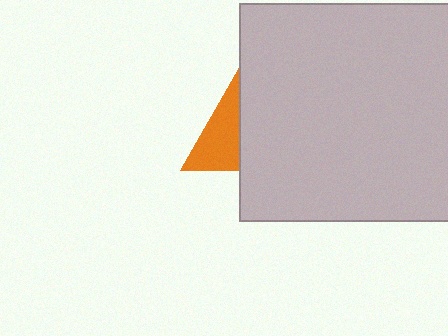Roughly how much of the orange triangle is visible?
A small part of it is visible (roughly 44%).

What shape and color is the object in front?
The object in front is a light gray square.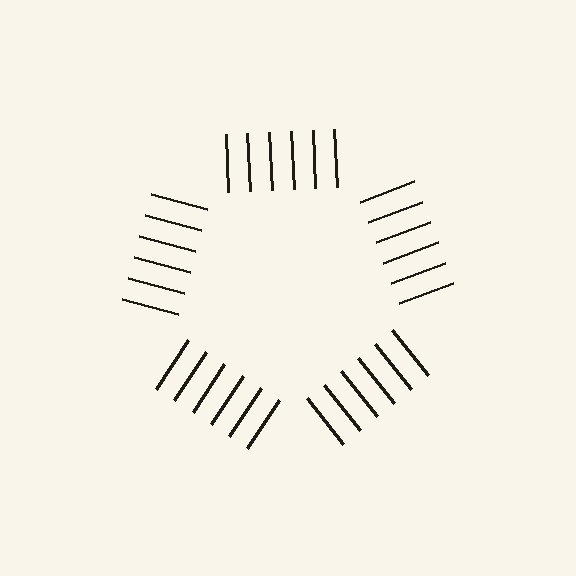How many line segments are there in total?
30 — 6 along each of the 5 edges.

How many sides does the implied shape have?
5 sides — the line-ends trace a pentagon.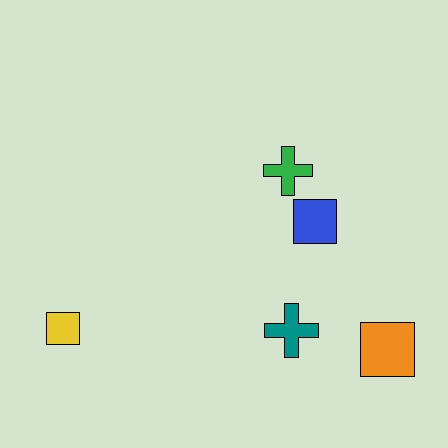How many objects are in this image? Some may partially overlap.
There are 5 objects.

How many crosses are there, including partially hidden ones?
There are 2 crosses.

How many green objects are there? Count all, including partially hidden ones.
There is 1 green object.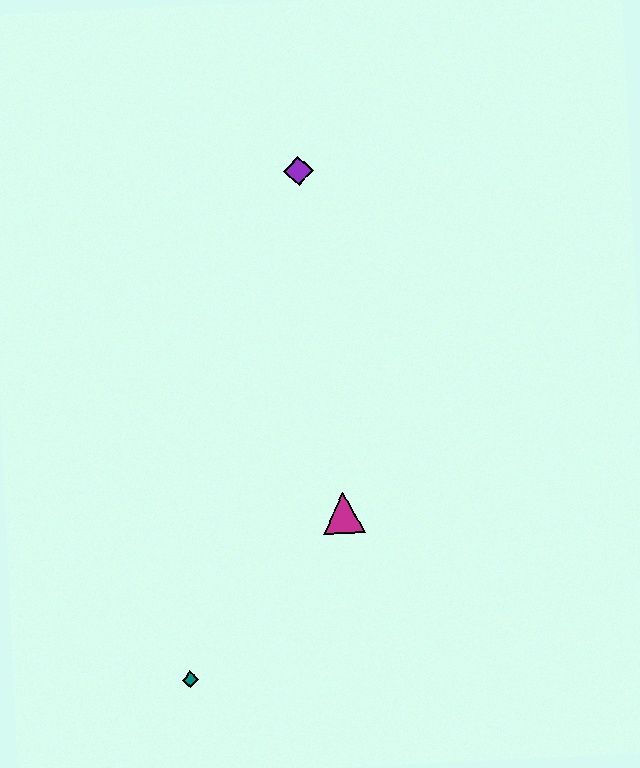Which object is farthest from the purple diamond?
The teal diamond is farthest from the purple diamond.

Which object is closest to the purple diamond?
The magenta triangle is closest to the purple diamond.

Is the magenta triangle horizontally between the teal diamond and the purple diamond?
No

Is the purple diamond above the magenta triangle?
Yes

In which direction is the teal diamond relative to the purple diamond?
The teal diamond is below the purple diamond.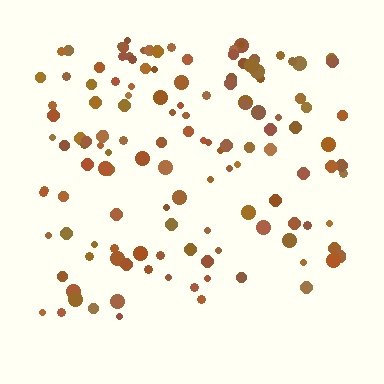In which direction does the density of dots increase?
From bottom to top, with the top side densest.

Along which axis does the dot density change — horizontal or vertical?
Vertical.